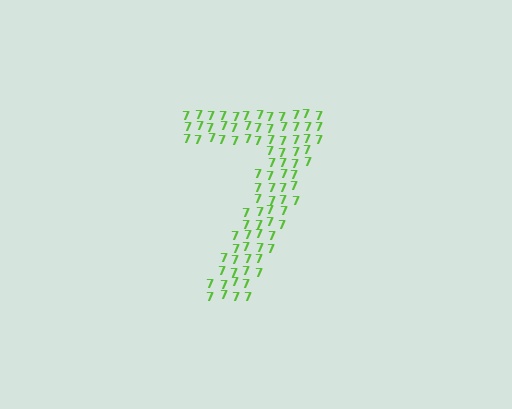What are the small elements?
The small elements are digit 7's.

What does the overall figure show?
The overall figure shows the digit 7.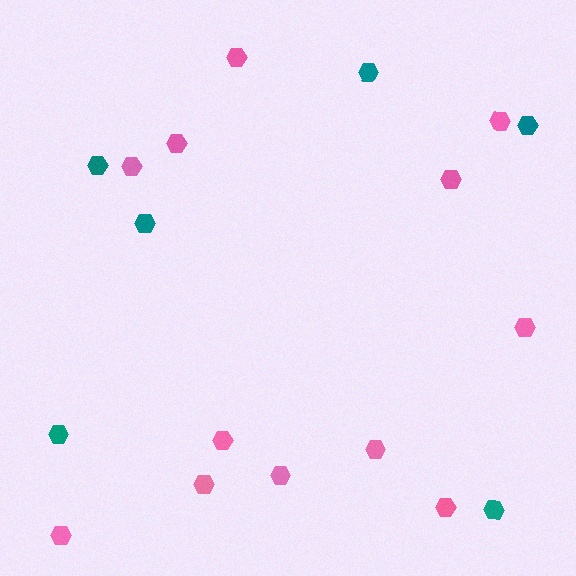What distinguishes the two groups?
There are 2 groups: one group of teal hexagons (6) and one group of pink hexagons (12).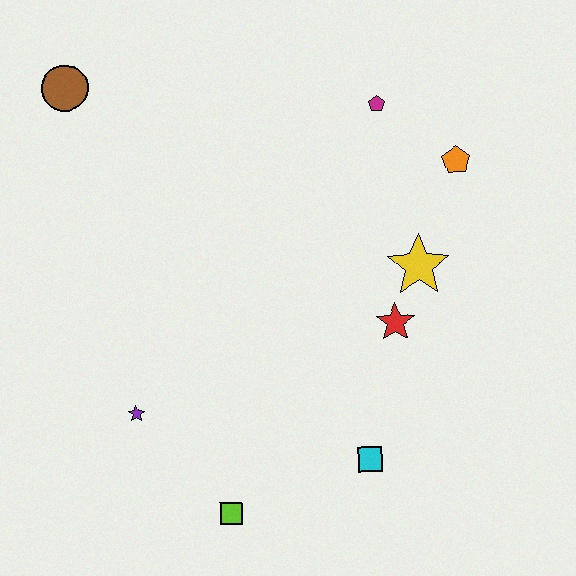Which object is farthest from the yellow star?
The brown circle is farthest from the yellow star.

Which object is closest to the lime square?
The purple star is closest to the lime square.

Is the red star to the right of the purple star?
Yes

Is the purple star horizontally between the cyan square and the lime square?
No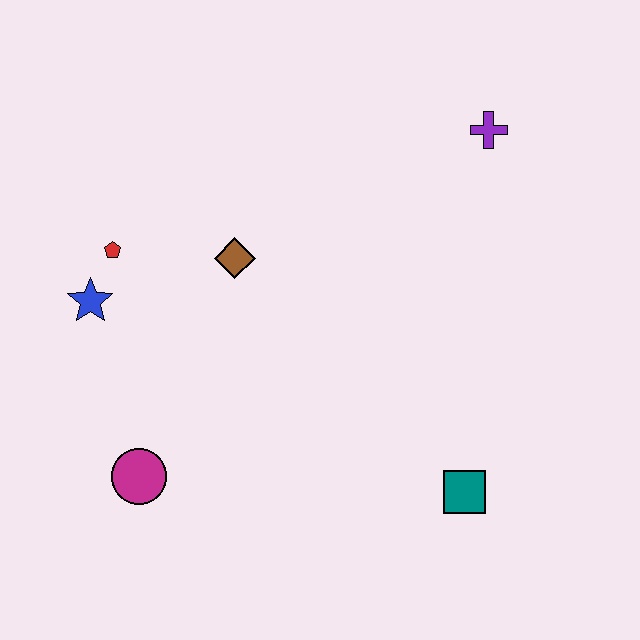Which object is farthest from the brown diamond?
The teal square is farthest from the brown diamond.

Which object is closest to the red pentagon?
The blue star is closest to the red pentagon.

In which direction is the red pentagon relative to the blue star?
The red pentagon is above the blue star.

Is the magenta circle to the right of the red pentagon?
Yes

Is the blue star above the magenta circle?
Yes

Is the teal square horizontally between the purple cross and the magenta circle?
Yes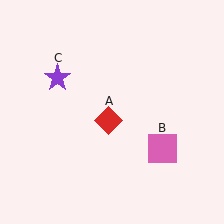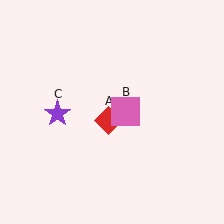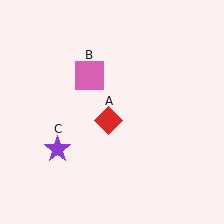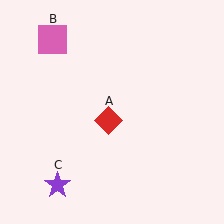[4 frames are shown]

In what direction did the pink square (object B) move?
The pink square (object B) moved up and to the left.